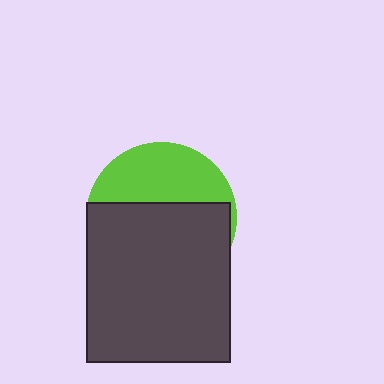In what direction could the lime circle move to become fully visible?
The lime circle could move up. That would shift it out from behind the dark gray rectangle entirely.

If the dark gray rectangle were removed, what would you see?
You would see the complete lime circle.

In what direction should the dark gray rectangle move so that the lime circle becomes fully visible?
The dark gray rectangle should move down. That is the shortest direction to clear the overlap and leave the lime circle fully visible.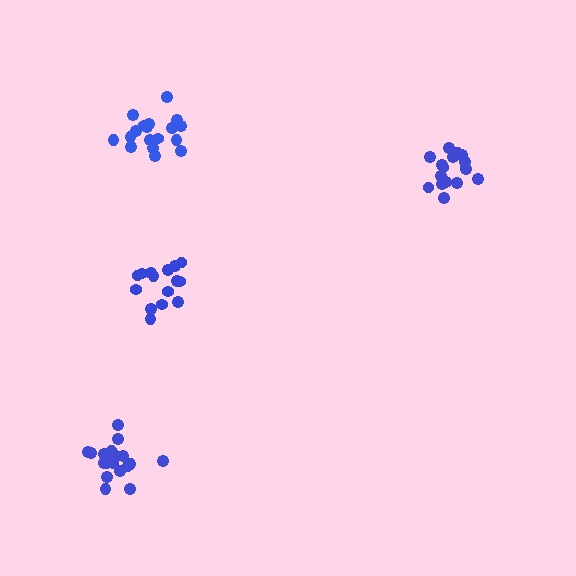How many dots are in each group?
Group 1: 18 dots, Group 2: 15 dots, Group 3: 19 dots, Group 4: 18 dots (70 total).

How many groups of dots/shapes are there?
There are 4 groups.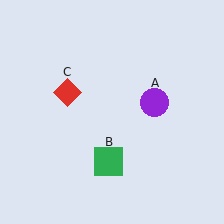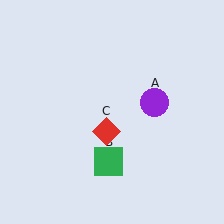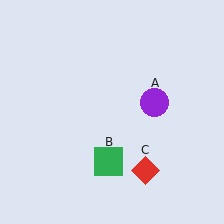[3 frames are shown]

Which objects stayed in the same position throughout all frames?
Purple circle (object A) and green square (object B) remained stationary.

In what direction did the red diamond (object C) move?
The red diamond (object C) moved down and to the right.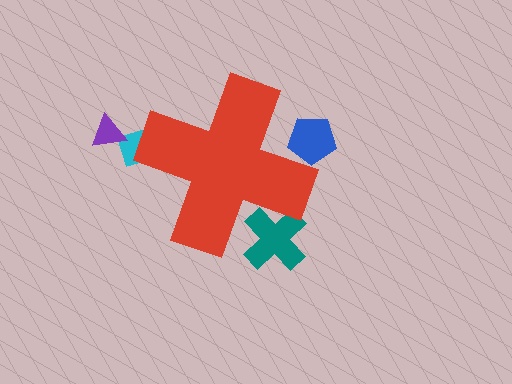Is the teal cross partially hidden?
Yes, the teal cross is partially hidden behind the red cross.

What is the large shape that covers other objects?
A red cross.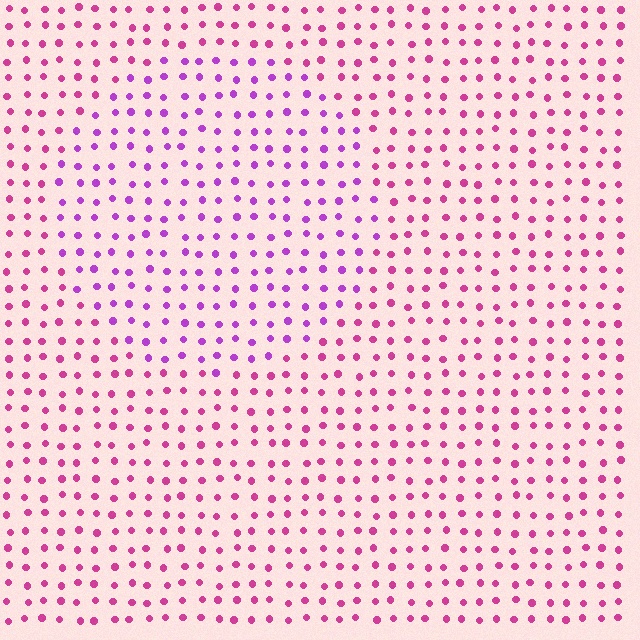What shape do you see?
I see a circle.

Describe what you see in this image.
The image is filled with small magenta elements in a uniform arrangement. A circle-shaped region is visible where the elements are tinted to a slightly different hue, forming a subtle color boundary.